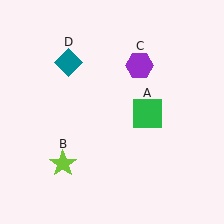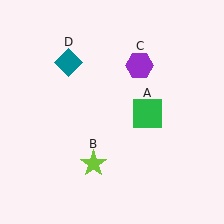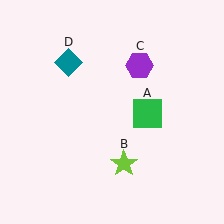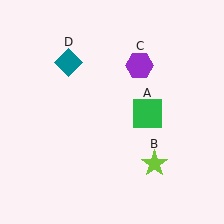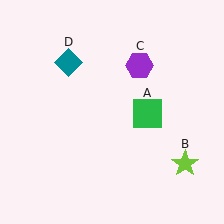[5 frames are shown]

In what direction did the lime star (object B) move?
The lime star (object B) moved right.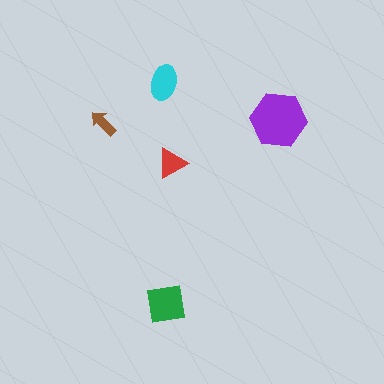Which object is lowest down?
The green square is bottommost.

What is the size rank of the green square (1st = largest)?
2nd.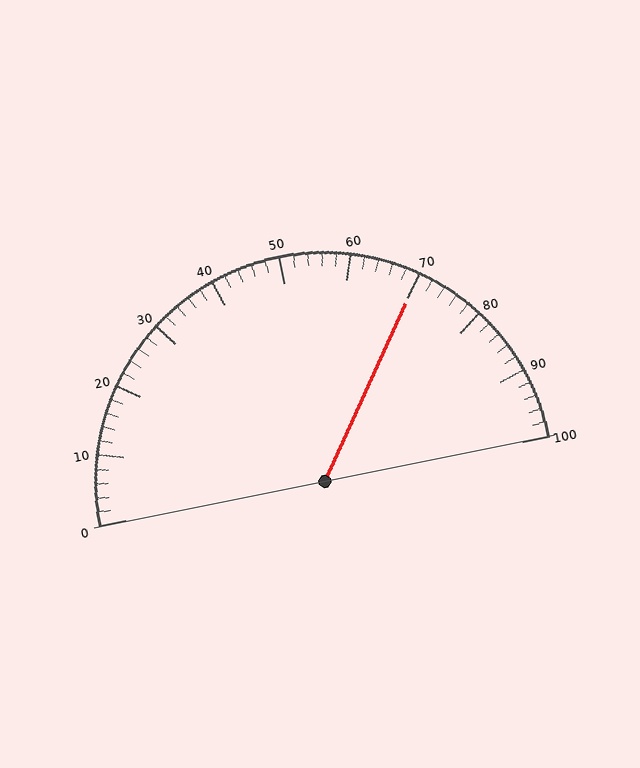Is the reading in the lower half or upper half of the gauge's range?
The reading is in the upper half of the range (0 to 100).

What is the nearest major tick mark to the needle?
The nearest major tick mark is 70.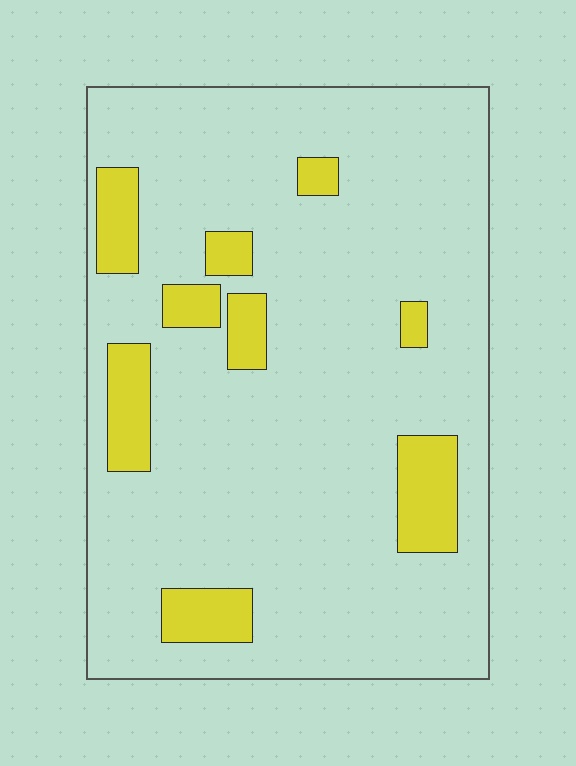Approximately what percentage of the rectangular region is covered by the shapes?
Approximately 15%.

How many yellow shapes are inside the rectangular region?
9.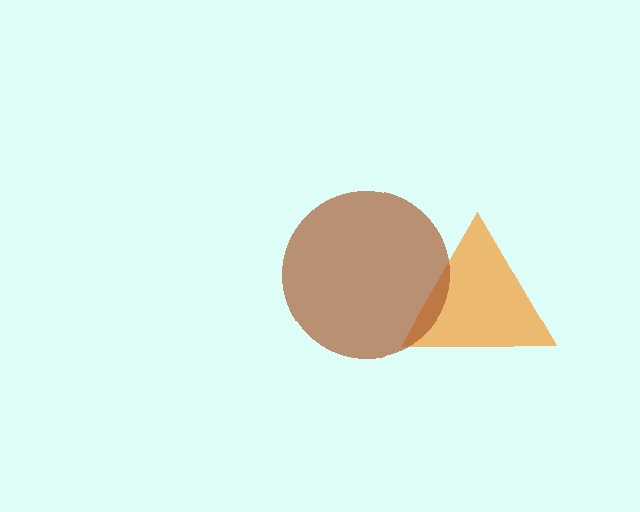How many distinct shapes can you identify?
There are 2 distinct shapes: an orange triangle, a brown circle.